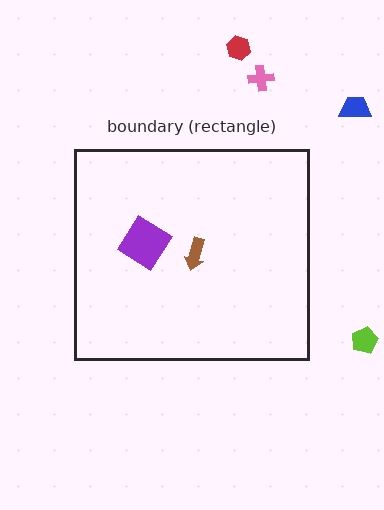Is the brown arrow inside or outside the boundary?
Inside.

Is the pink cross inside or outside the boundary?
Outside.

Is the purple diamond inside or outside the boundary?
Inside.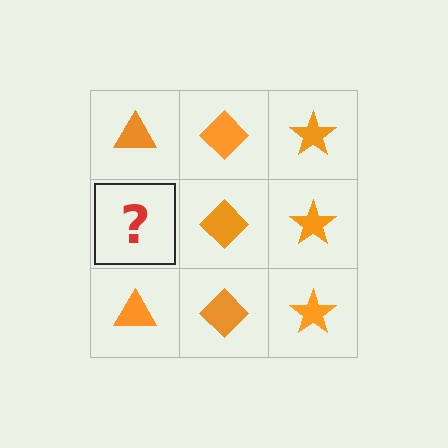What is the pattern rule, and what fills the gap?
The rule is that each column has a consistent shape. The gap should be filled with an orange triangle.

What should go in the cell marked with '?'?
The missing cell should contain an orange triangle.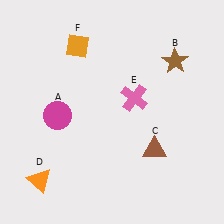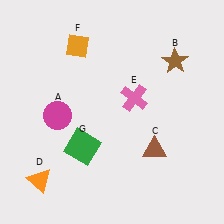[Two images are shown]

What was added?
A green square (G) was added in Image 2.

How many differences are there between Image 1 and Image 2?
There is 1 difference between the two images.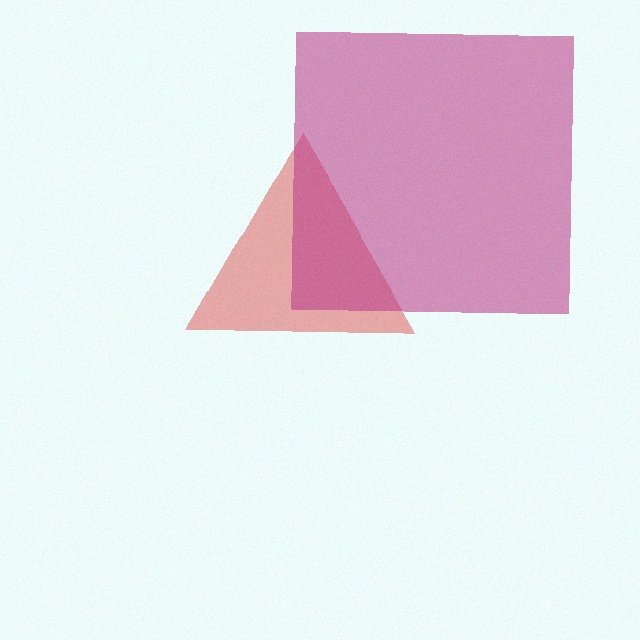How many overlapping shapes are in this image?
There are 2 overlapping shapes in the image.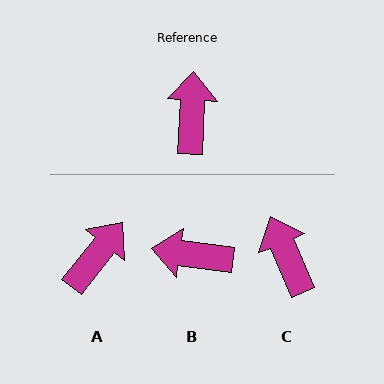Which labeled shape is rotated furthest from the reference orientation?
B, about 85 degrees away.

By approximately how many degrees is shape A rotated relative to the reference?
Approximately 36 degrees clockwise.